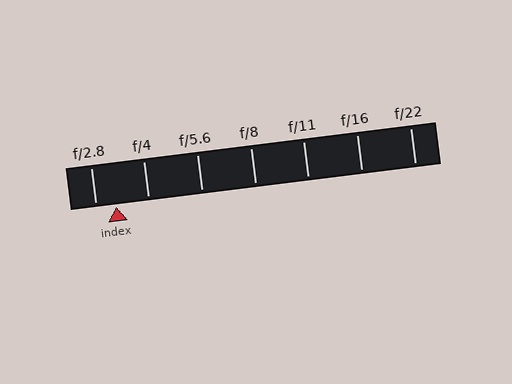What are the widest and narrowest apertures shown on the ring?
The widest aperture shown is f/2.8 and the narrowest is f/22.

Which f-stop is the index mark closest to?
The index mark is closest to f/2.8.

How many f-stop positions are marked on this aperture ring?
There are 7 f-stop positions marked.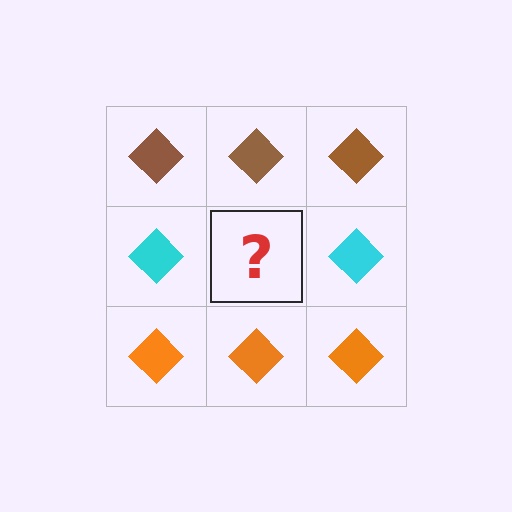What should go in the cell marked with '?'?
The missing cell should contain a cyan diamond.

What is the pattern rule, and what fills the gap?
The rule is that each row has a consistent color. The gap should be filled with a cyan diamond.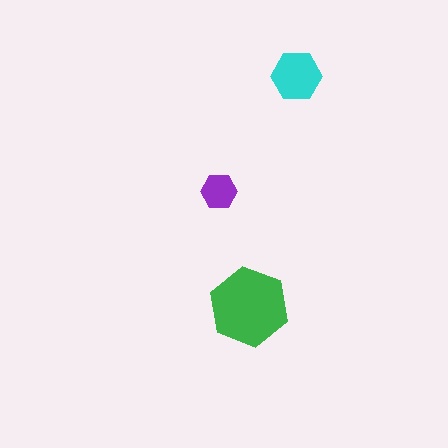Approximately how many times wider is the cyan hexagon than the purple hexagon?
About 1.5 times wider.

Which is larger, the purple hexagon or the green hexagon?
The green one.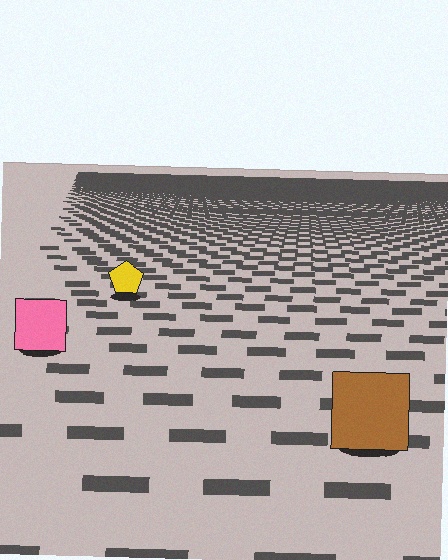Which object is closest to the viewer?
The brown square is closest. The texture marks near it are larger and more spread out.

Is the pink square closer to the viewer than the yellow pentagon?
Yes. The pink square is closer — you can tell from the texture gradient: the ground texture is coarser near it.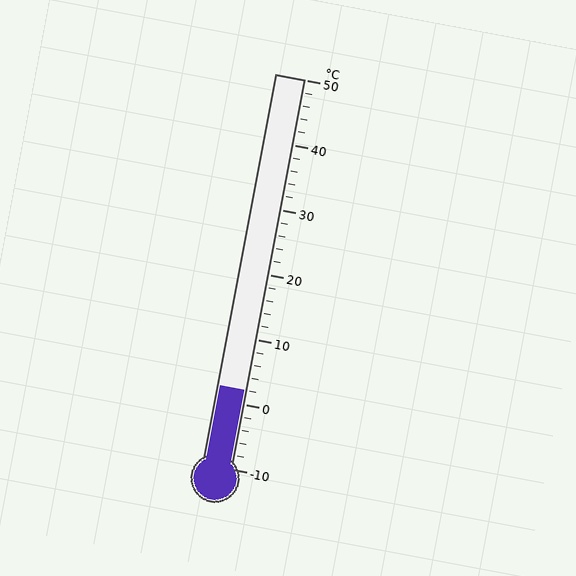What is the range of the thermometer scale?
The thermometer scale ranges from -10°C to 50°C.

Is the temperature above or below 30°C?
The temperature is below 30°C.